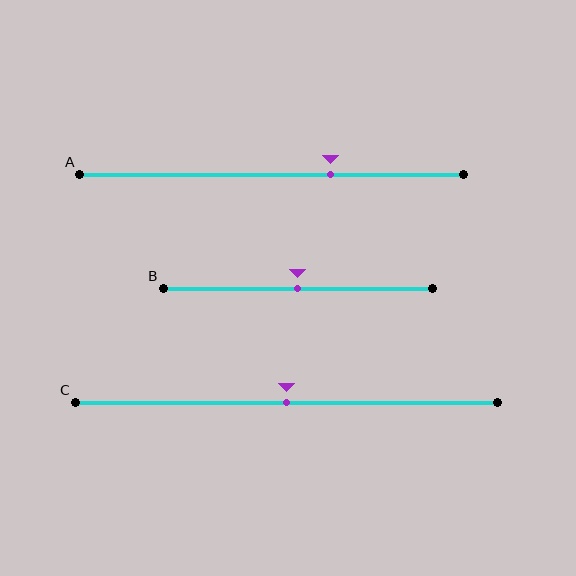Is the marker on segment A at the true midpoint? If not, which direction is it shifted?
No, the marker on segment A is shifted to the right by about 15% of the segment length.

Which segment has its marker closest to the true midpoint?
Segment B has its marker closest to the true midpoint.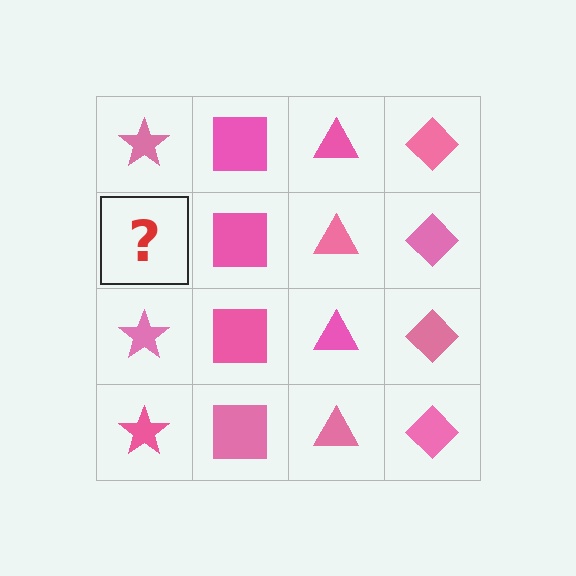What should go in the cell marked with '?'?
The missing cell should contain a pink star.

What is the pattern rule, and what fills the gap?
The rule is that each column has a consistent shape. The gap should be filled with a pink star.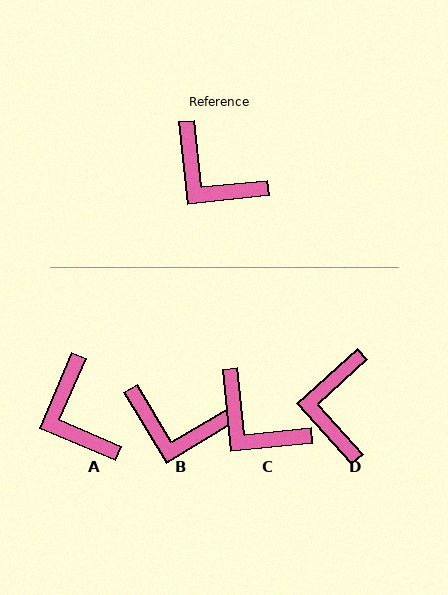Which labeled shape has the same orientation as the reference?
C.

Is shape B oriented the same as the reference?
No, it is off by about 25 degrees.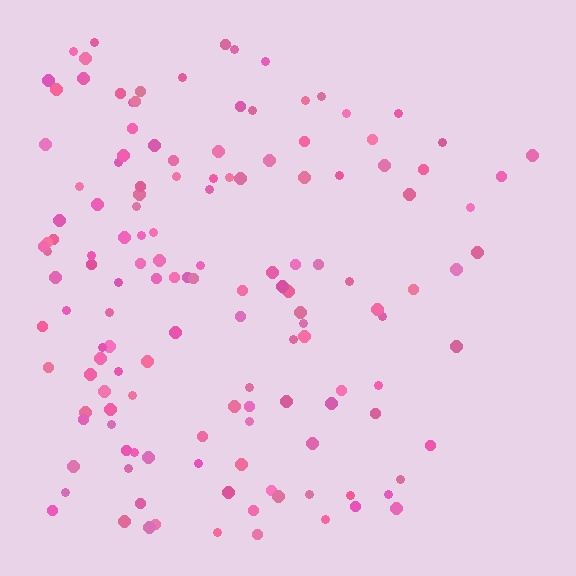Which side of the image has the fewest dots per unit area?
The right.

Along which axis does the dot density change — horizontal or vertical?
Horizontal.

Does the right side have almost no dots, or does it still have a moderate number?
Still a moderate number, just noticeably fewer than the left.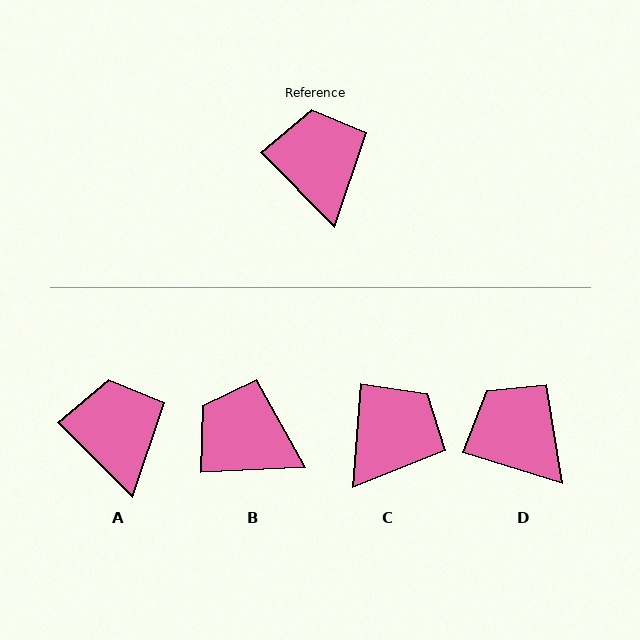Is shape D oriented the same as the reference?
No, it is off by about 28 degrees.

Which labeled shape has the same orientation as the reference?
A.